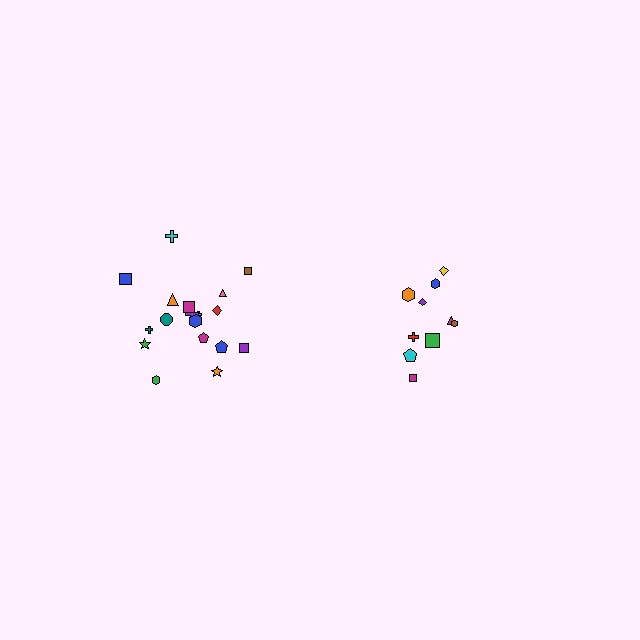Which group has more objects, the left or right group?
The left group.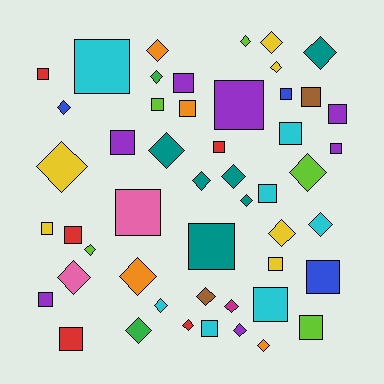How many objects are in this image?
There are 50 objects.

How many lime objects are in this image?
There are 5 lime objects.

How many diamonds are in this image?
There are 25 diamonds.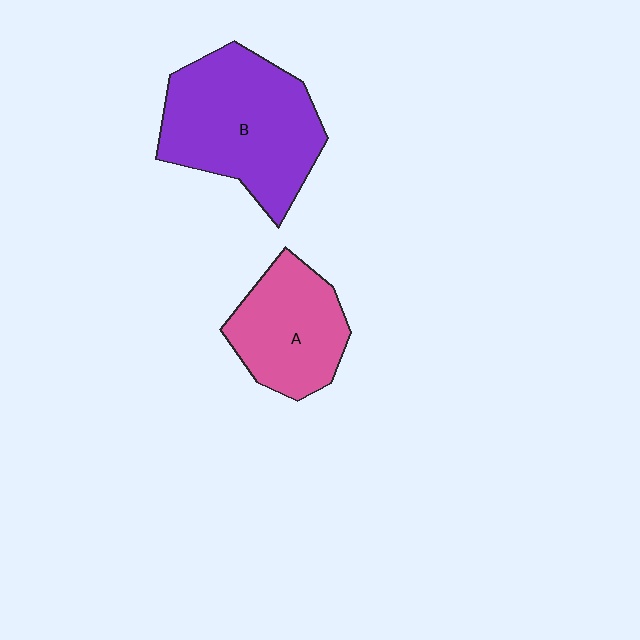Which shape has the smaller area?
Shape A (pink).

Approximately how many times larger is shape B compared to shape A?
Approximately 1.5 times.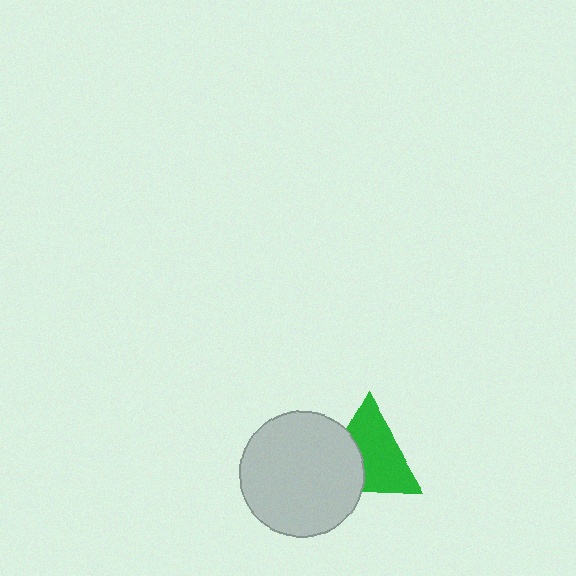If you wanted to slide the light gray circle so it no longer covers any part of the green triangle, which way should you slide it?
Slide it left — that is the most direct way to separate the two shapes.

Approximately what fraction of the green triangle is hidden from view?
Roughly 36% of the green triangle is hidden behind the light gray circle.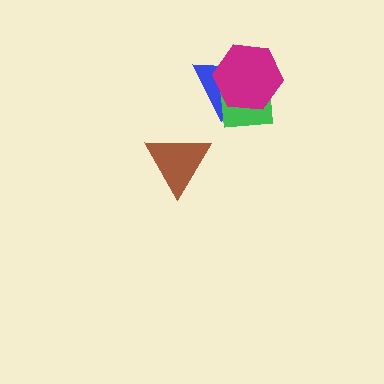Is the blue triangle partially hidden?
Yes, it is partially covered by another shape.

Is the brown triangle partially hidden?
No, no other shape covers it.